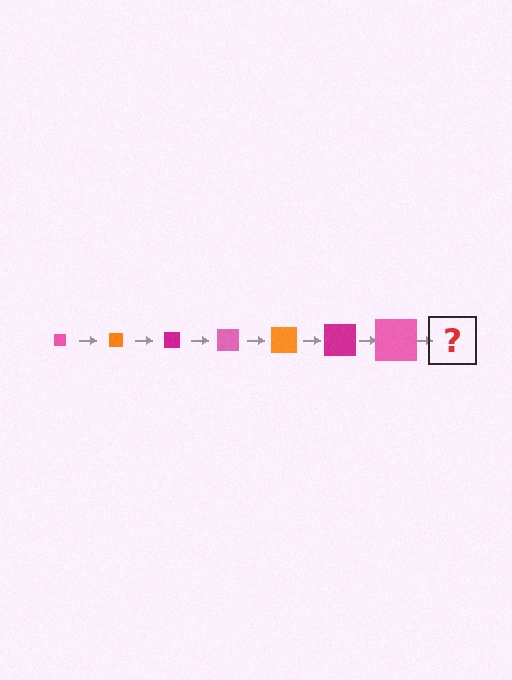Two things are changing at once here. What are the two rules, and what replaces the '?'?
The two rules are that the square grows larger each step and the color cycles through pink, orange, and magenta. The '?' should be an orange square, larger than the previous one.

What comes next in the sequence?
The next element should be an orange square, larger than the previous one.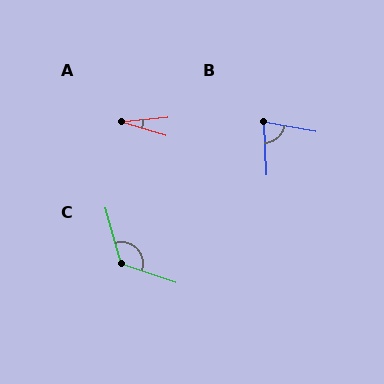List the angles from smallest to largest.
A (23°), B (76°), C (124°).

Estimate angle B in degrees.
Approximately 76 degrees.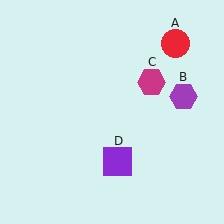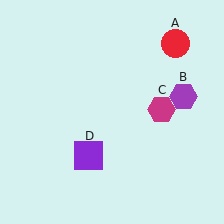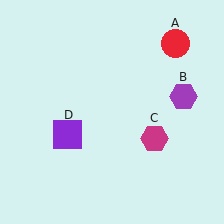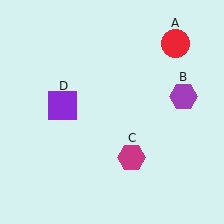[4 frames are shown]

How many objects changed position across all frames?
2 objects changed position: magenta hexagon (object C), purple square (object D).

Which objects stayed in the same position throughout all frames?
Red circle (object A) and purple hexagon (object B) remained stationary.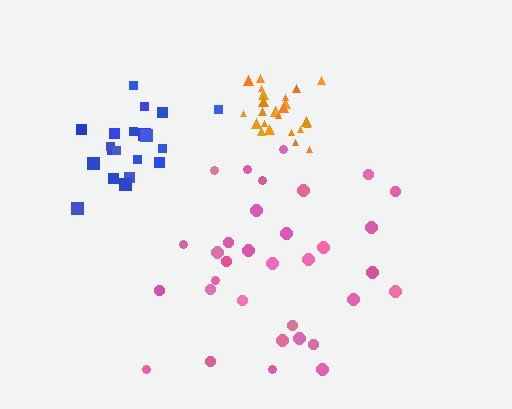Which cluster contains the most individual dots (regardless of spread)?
Pink (33).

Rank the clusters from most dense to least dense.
orange, blue, pink.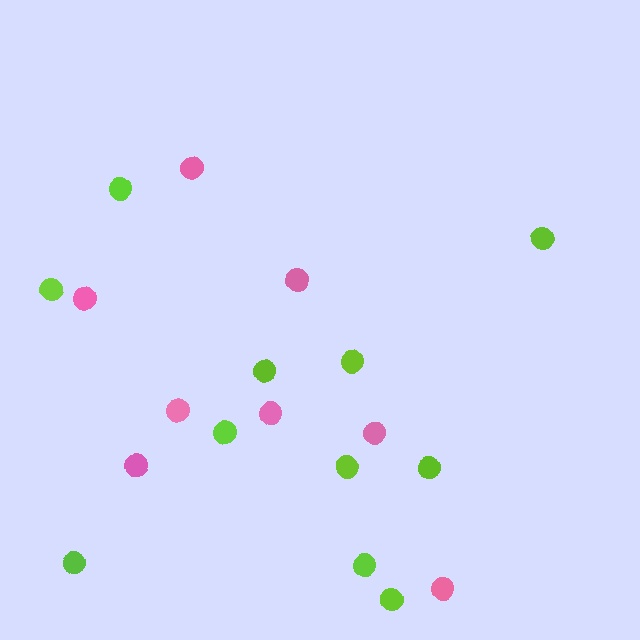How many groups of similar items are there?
There are 2 groups: one group of lime circles (11) and one group of pink circles (8).